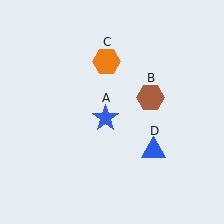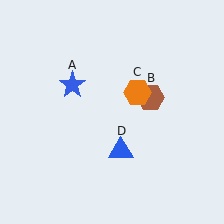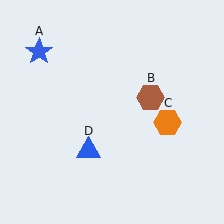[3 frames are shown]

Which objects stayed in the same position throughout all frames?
Brown hexagon (object B) remained stationary.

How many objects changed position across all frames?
3 objects changed position: blue star (object A), orange hexagon (object C), blue triangle (object D).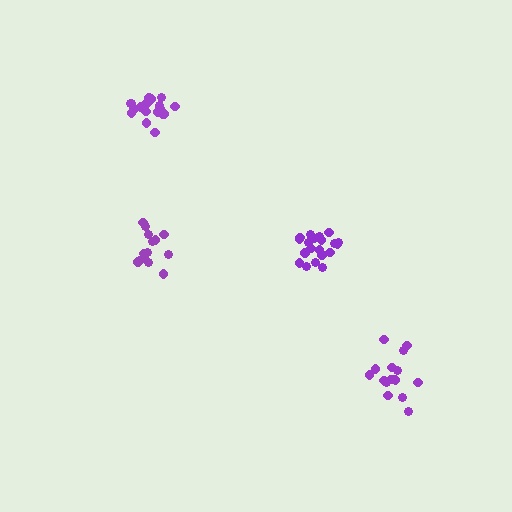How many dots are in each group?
Group 1: 18 dots, Group 2: 14 dots, Group 3: 16 dots, Group 4: 20 dots (68 total).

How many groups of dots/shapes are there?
There are 4 groups.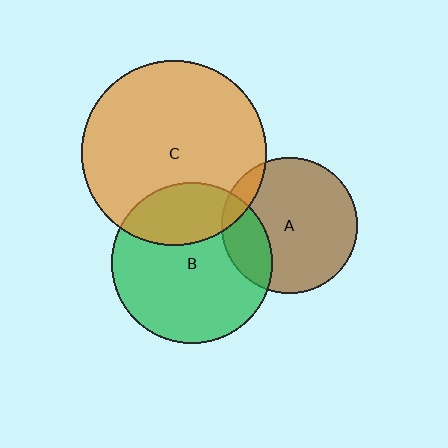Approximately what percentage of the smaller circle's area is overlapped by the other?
Approximately 30%.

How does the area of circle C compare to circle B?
Approximately 1.3 times.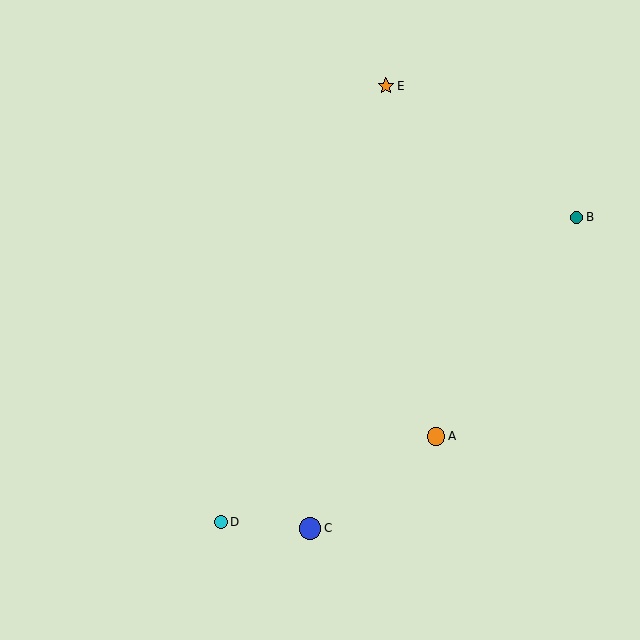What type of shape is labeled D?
Shape D is a cyan circle.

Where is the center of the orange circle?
The center of the orange circle is at (436, 436).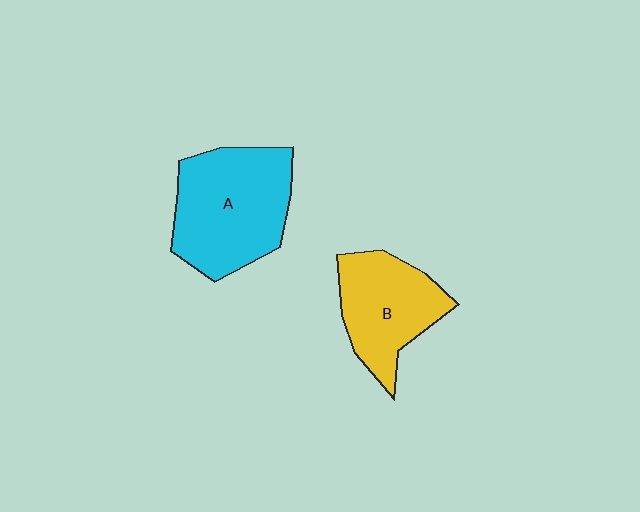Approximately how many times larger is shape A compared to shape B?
Approximately 1.3 times.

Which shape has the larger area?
Shape A (cyan).